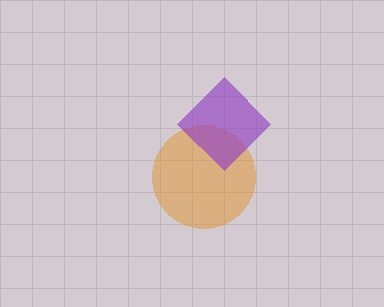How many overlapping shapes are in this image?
There are 2 overlapping shapes in the image.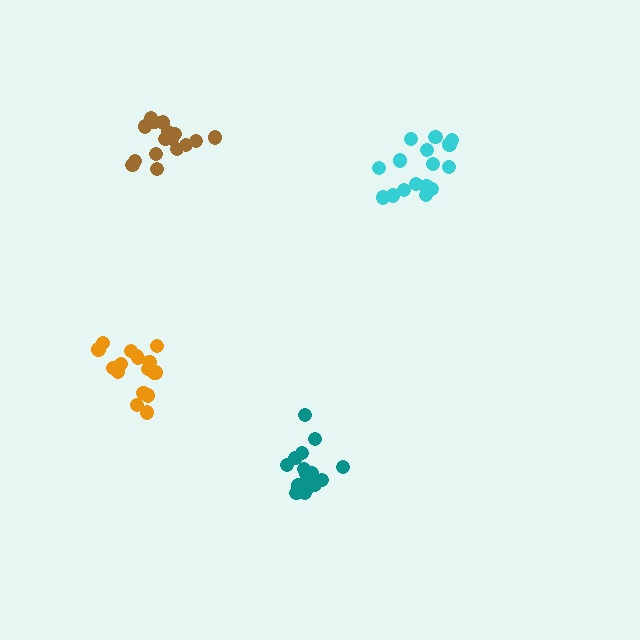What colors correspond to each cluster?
The clusters are colored: brown, orange, cyan, teal.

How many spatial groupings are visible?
There are 4 spatial groupings.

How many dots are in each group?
Group 1: 16 dots, Group 2: 18 dots, Group 3: 17 dots, Group 4: 18 dots (69 total).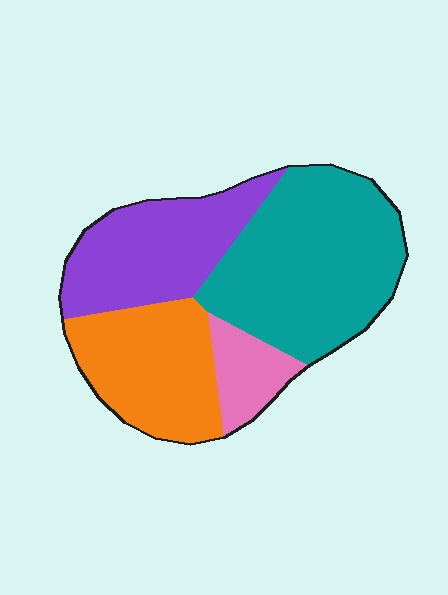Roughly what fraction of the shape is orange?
Orange takes up about one quarter (1/4) of the shape.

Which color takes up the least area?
Pink, at roughly 10%.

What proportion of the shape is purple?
Purple covers 25% of the shape.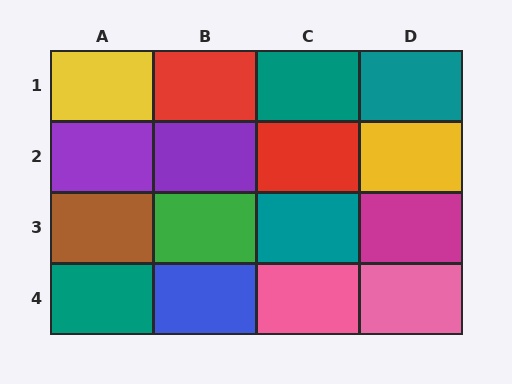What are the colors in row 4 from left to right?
Teal, blue, pink, pink.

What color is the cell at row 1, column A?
Yellow.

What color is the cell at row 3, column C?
Teal.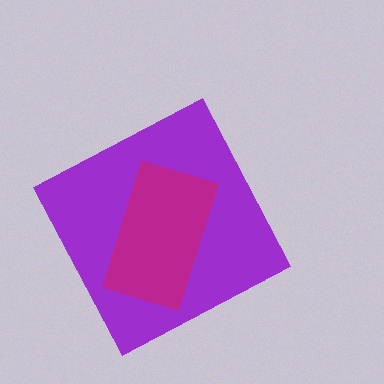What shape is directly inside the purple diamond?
The magenta rectangle.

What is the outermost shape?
The purple diamond.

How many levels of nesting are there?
2.